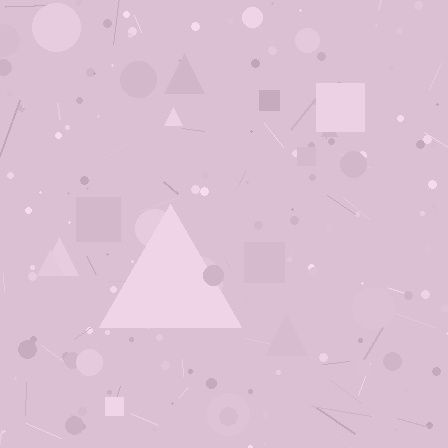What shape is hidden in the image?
A triangle is hidden in the image.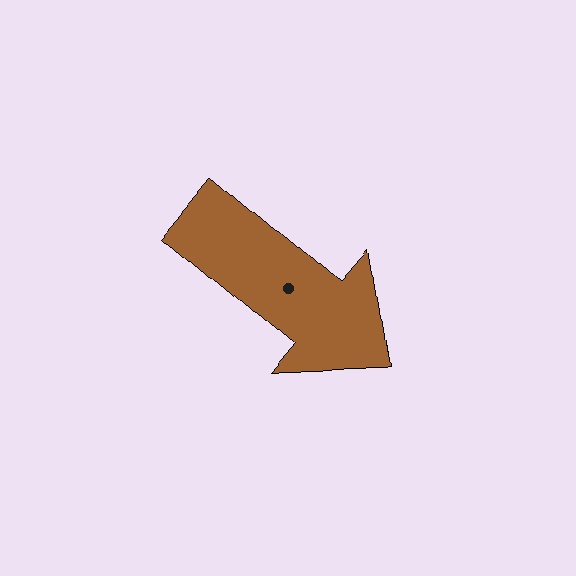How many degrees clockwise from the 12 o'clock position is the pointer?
Approximately 130 degrees.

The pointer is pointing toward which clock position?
Roughly 4 o'clock.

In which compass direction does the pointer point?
Southeast.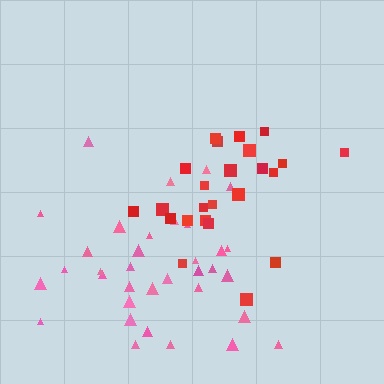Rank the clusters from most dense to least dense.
red, pink.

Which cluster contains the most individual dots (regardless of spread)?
Pink (35).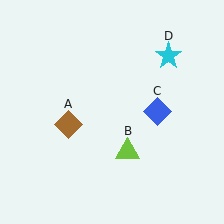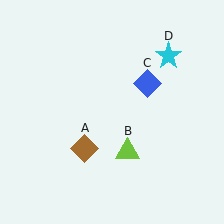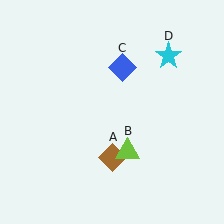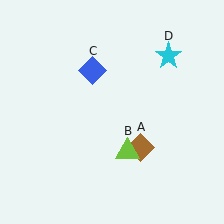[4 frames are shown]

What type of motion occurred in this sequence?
The brown diamond (object A), blue diamond (object C) rotated counterclockwise around the center of the scene.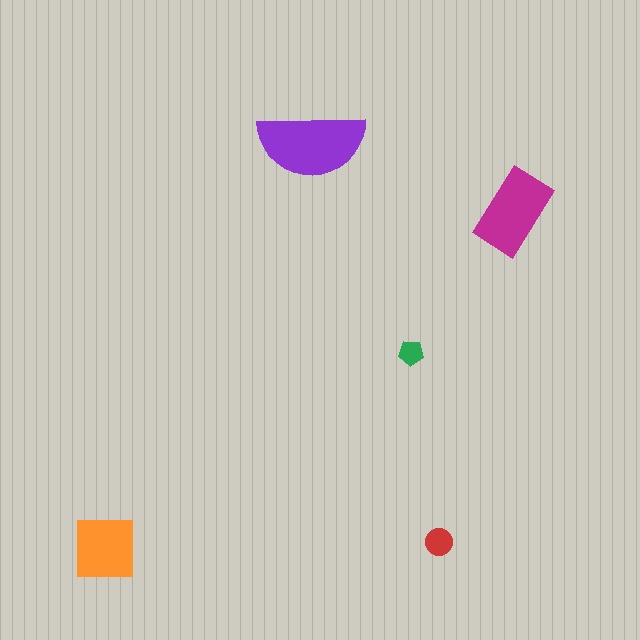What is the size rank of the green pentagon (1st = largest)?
5th.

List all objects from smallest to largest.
The green pentagon, the red circle, the orange square, the magenta rectangle, the purple semicircle.